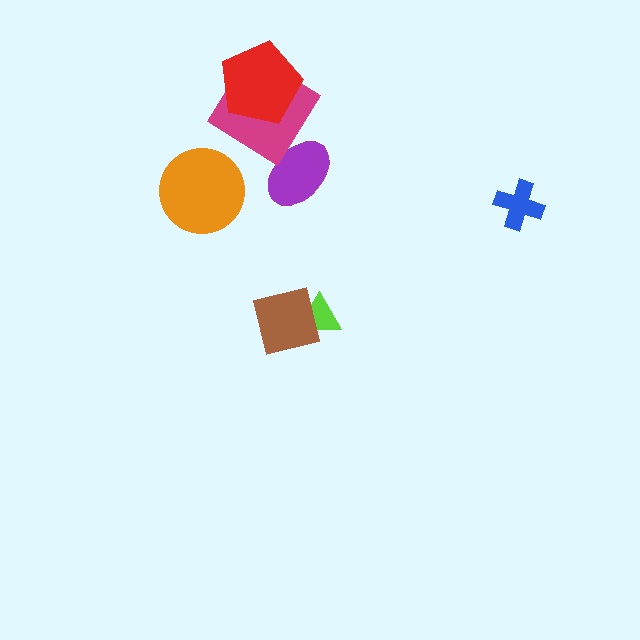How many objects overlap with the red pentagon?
1 object overlaps with the red pentagon.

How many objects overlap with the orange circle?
0 objects overlap with the orange circle.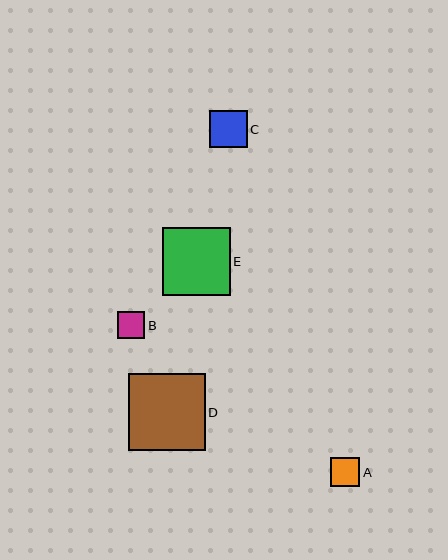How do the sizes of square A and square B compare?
Square A and square B are approximately the same size.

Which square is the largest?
Square D is the largest with a size of approximately 77 pixels.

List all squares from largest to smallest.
From largest to smallest: D, E, C, A, B.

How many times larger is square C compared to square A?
Square C is approximately 1.3 times the size of square A.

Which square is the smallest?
Square B is the smallest with a size of approximately 28 pixels.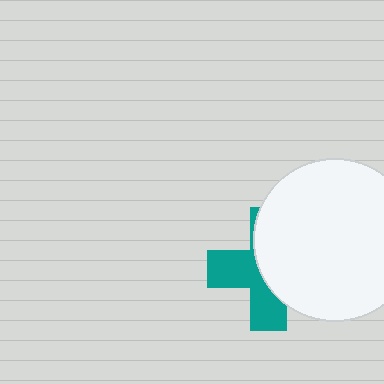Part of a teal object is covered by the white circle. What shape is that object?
It is a cross.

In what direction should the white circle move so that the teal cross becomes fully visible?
The white circle should move right. That is the shortest direction to clear the overlap and leave the teal cross fully visible.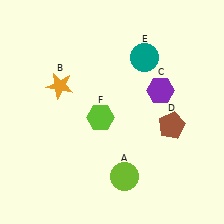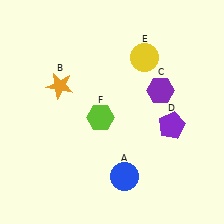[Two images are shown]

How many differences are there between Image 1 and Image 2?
There are 3 differences between the two images.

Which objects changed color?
A changed from lime to blue. D changed from brown to purple. E changed from teal to yellow.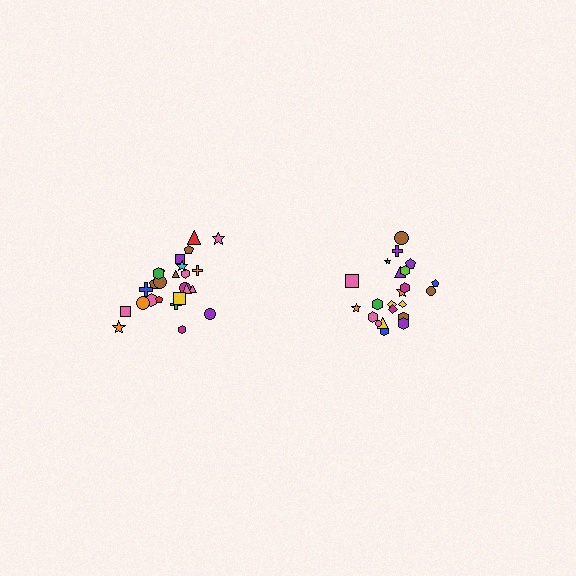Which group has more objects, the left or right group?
The left group.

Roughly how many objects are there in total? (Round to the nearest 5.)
Roughly 45 objects in total.